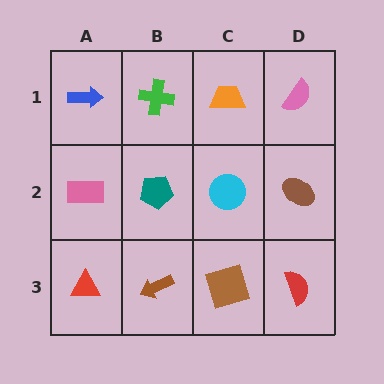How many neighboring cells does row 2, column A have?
3.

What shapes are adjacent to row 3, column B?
A teal pentagon (row 2, column B), a red triangle (row 3, column A), a brown square (row 3, column C).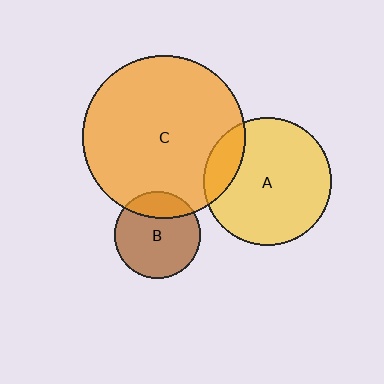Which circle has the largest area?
Circle C (orange).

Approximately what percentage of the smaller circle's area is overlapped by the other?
Approximately 20%.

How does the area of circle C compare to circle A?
Approximately 1.6 times.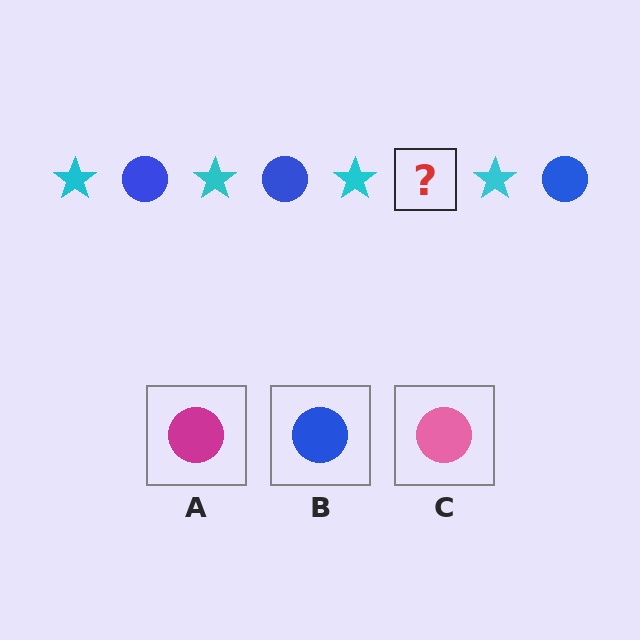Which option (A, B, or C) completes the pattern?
B.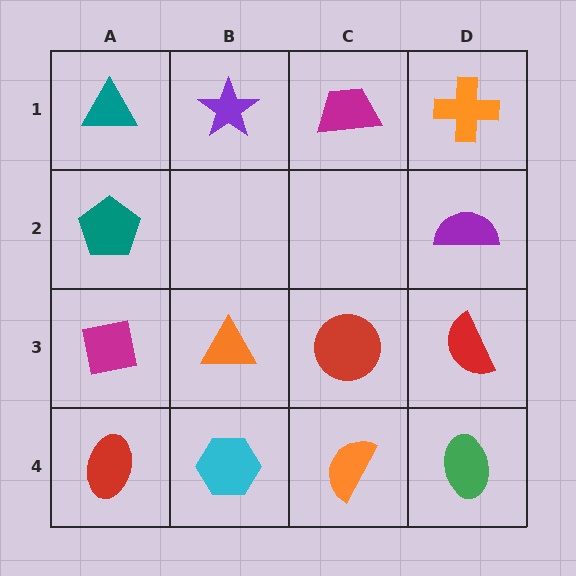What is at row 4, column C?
An orange semicircle.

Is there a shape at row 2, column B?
No, that cell is empty.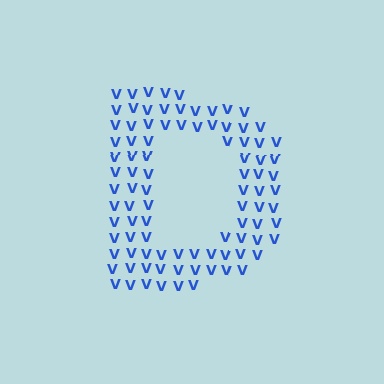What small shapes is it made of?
It is made of small letter V's.